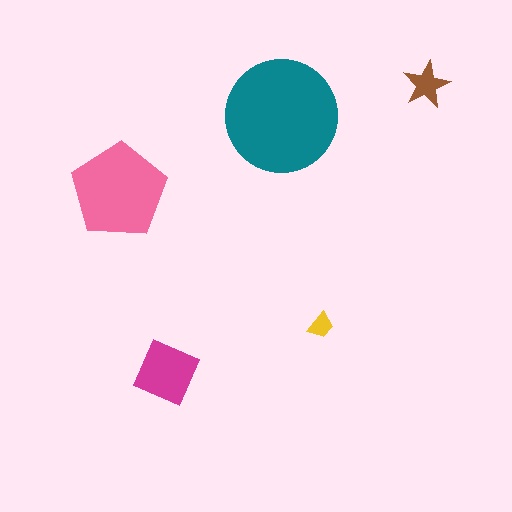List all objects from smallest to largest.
The yellow trapezoid, the brown star, the magenta diamond, the pink pentagon, the teal circle.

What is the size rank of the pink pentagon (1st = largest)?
2nd.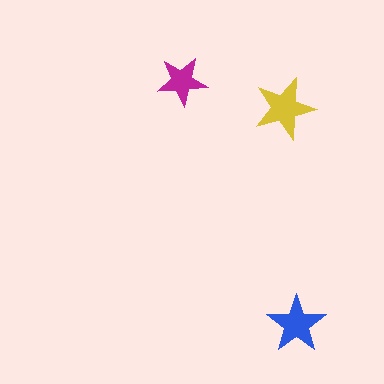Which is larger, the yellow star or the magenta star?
The yellow one.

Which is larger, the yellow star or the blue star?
The yellow one.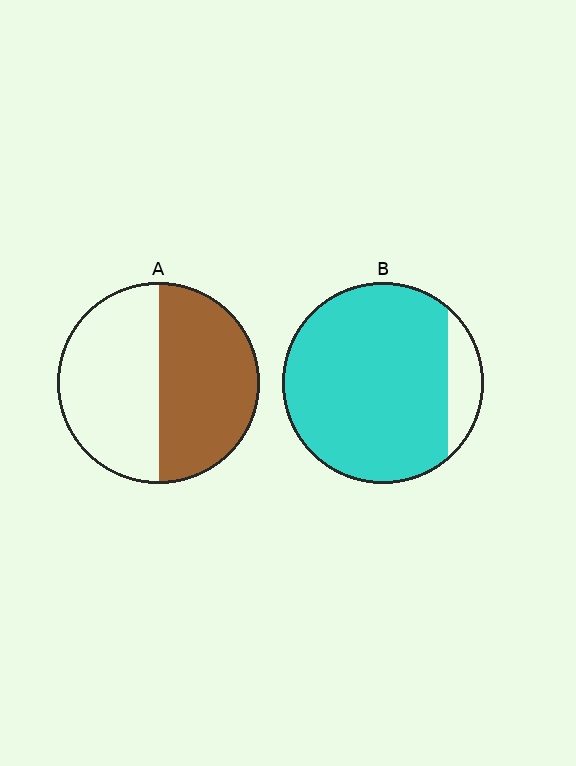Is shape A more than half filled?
Roughly half.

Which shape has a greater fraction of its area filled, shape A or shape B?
Shape B.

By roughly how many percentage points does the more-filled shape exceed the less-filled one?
By roughly 40 percentage points (B over A).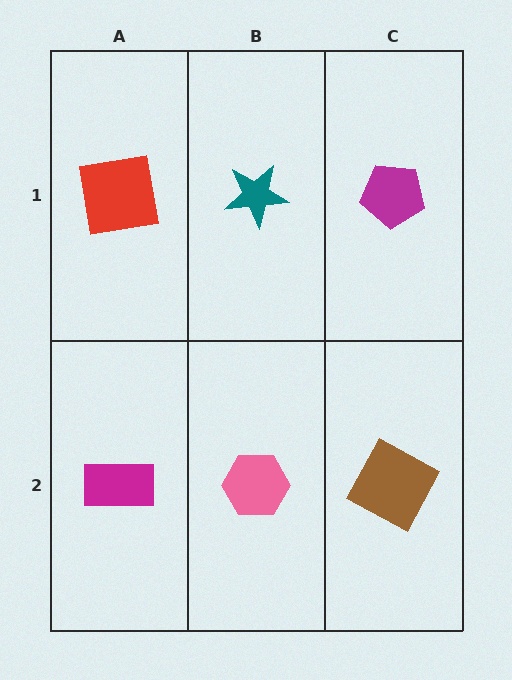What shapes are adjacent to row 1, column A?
A magenta rectangle (row 2, column A), a teal star (row 1, column B).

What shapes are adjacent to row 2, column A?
A red square (row 1, column A), a pink hexagon (row 2, column B).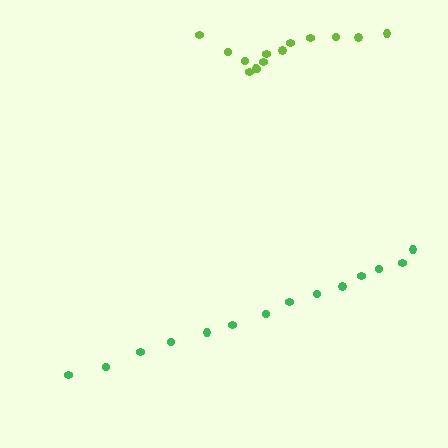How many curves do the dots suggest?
There are 2 distinct paths.